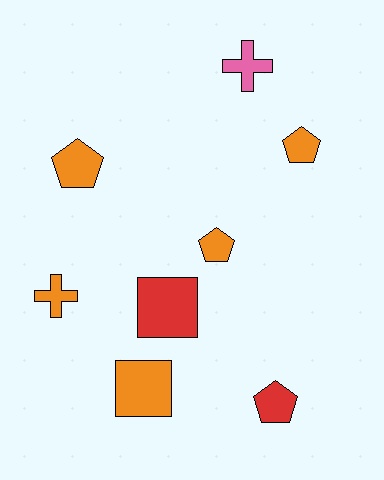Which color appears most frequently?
Orange, with 5 objects.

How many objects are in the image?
There are 8 objects.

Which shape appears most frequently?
Pentagon, with 4 objects.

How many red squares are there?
There is 1 red square.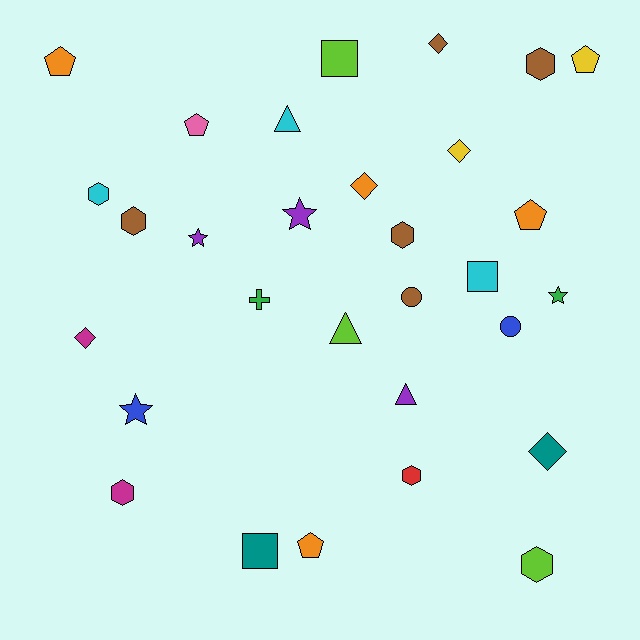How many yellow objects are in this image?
There are 2 yellow objects.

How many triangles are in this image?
There are 3 triangles.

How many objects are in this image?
There are 30 objects.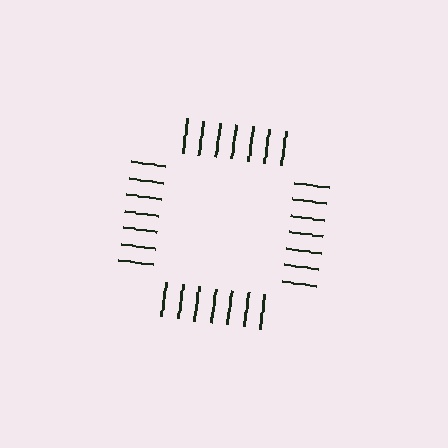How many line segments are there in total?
28 — 7 along each of the 4 edges.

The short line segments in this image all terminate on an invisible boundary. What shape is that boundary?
An illusory square — the line segments terminate on its edges but no continuous stroke is drawn.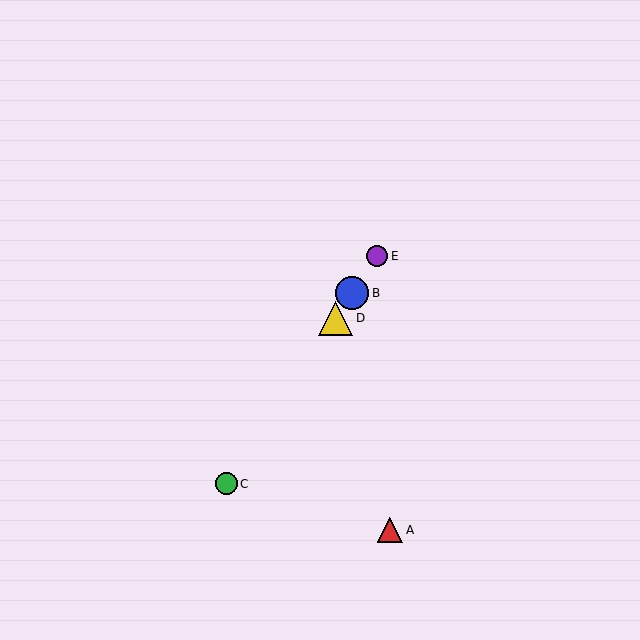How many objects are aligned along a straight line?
4 objects (B, C, D, E) are aligned along a straight line.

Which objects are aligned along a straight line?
Objects B, C, D, E are aligned along a straight line.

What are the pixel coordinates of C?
Object C is at (226, 484).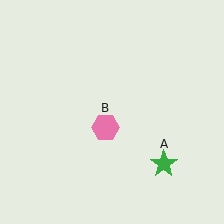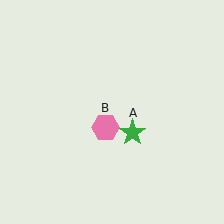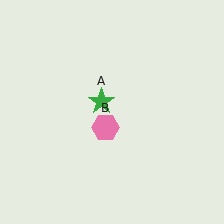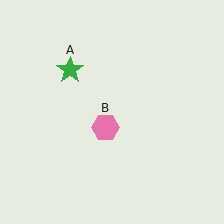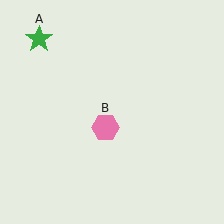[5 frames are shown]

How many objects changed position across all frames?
1 object changed position: green star (object A).